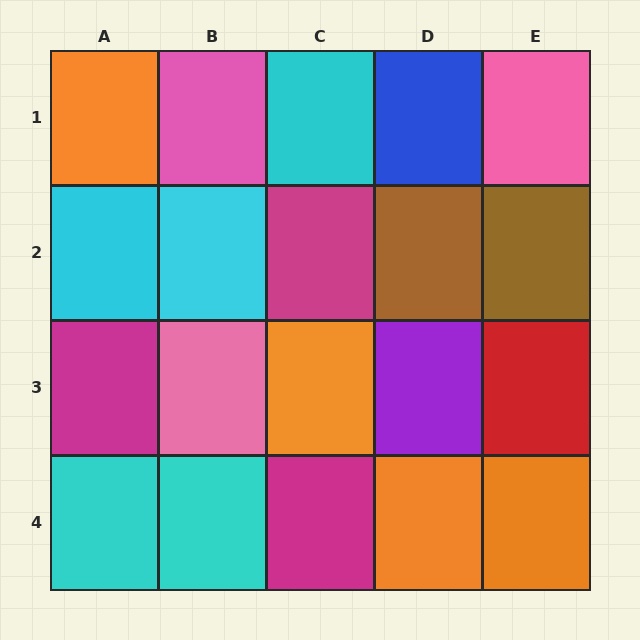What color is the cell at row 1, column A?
Orange.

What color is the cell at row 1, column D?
Blue.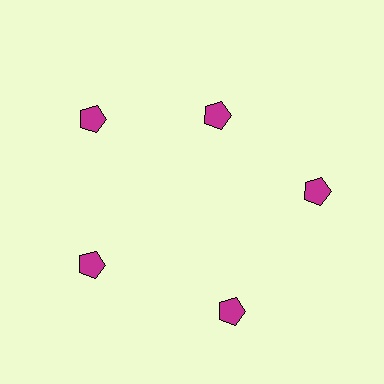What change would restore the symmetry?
The symmetry would be restored by moving it outward, back onto the ring so that all 5 pentagons sit at equal angles and equal distance from the center.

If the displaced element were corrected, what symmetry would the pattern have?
It would have 5-fold rotational symmetry — the pattern would map onto itself every 72 degrees.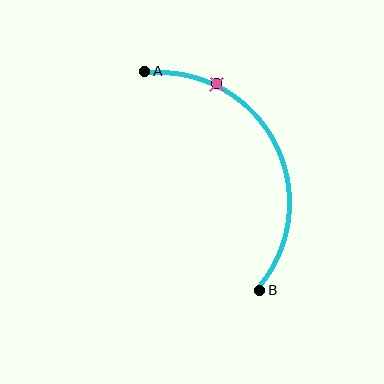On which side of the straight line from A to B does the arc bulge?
The arc bulges to the right of the straight line connecting A and B.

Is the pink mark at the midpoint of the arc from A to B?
No. The pink mark lies on the arc but is closer to endpoint A. The arc midpoint would be at the point on the curve equidistant along the arc from both A and B.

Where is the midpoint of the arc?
The arc midpoint is the point on the curve farthest from the straight line joining A and B. It sits to the right of that line.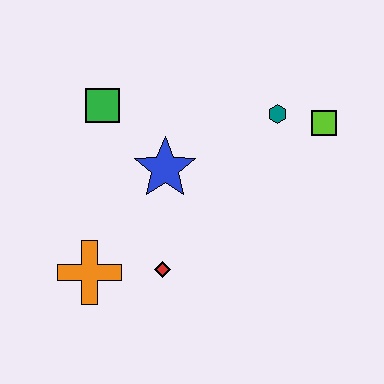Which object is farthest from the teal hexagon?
The orange cross is farthest from the teal hexagon.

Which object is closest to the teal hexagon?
The lime square is closest to the teal hexagon.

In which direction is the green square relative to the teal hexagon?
The green square is to the left of the teal hexagon.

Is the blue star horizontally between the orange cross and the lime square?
Yes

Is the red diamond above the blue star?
No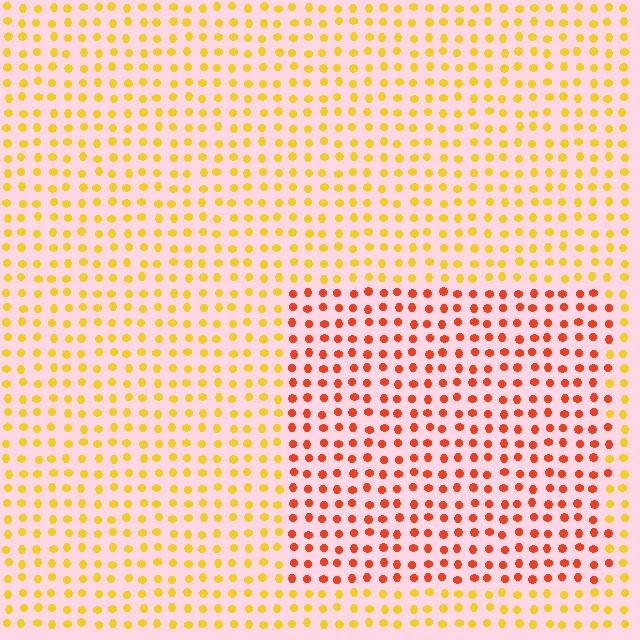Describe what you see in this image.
The image is filled with small yellow elements in a uniform arrangement. A rectangle-shaped region is visible where the elements are tinted to a slightly different hue, forming a subtle color boundary.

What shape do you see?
I see a rectangle.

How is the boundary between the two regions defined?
The boundary is defined purely by a slight shift in hue (about 41 degrees). Spacing, size, and orientation are identical on both sides.